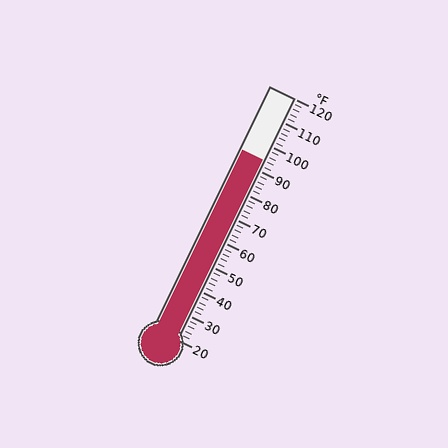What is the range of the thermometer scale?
The thermometer scale ranges from 20°F to 120°F.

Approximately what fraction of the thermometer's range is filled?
The thermometer is filled to approximately 75% of its range.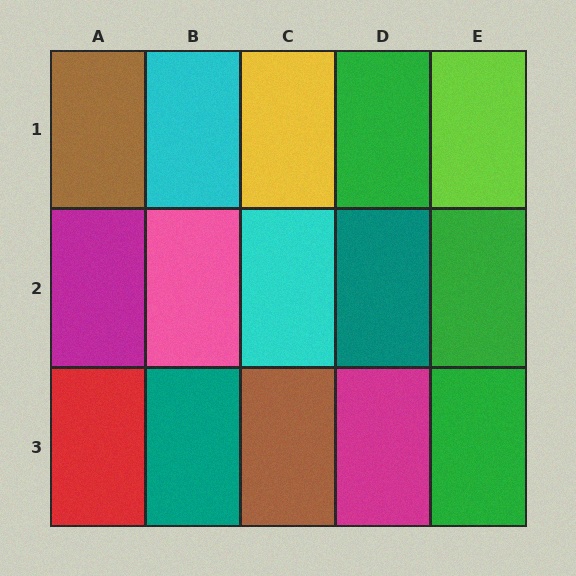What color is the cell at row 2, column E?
Green.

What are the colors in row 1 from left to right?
Brown, cyan, yellow, green, lime.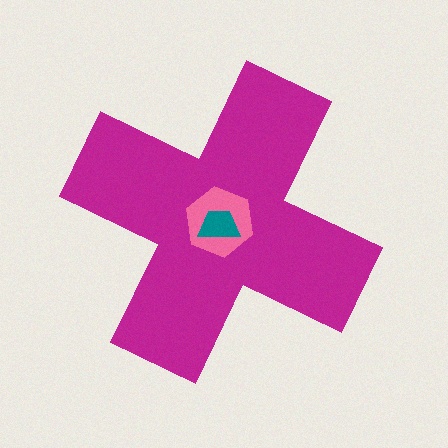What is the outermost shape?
The magenta cross.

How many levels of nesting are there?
3.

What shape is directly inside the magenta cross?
The pink hexagon.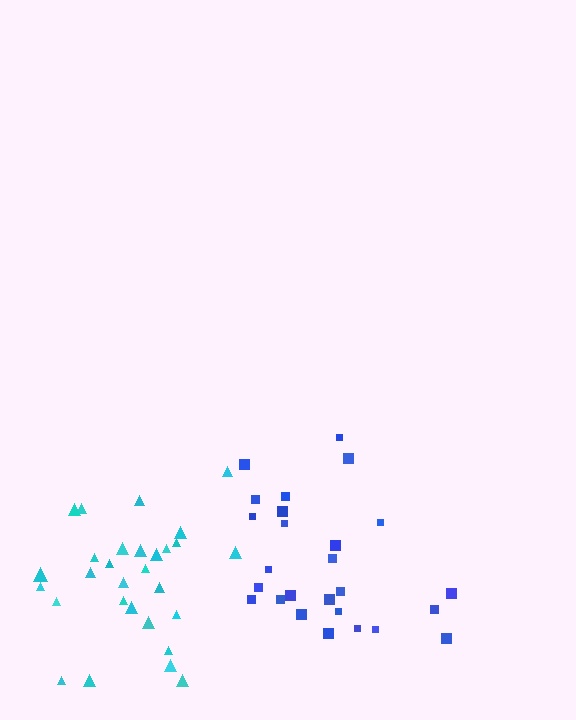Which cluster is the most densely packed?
Blue.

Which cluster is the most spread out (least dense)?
Cyan.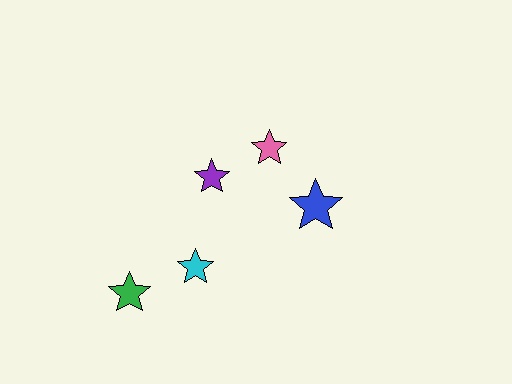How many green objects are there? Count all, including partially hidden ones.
There is 1 green object.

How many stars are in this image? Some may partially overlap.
There are 5 stars.